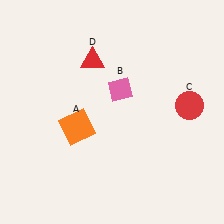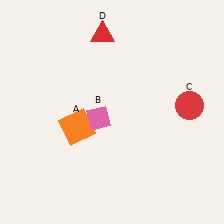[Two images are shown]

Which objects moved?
The objects that moved are: the pink diamond (B), the red triangle (D).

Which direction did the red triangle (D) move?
The red triangle (D) moved up.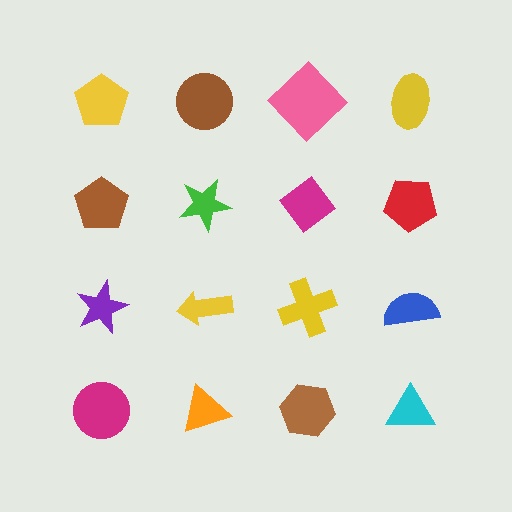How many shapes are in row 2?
4 shapes.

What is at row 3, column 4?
A blue semicircle.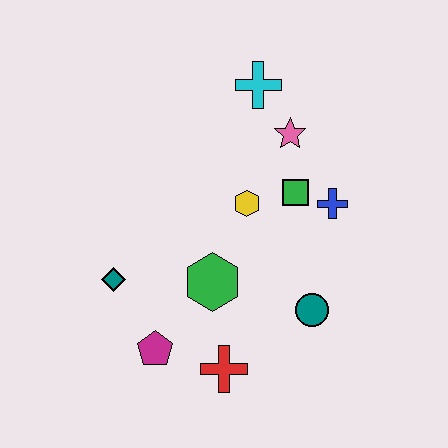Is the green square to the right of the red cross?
Yes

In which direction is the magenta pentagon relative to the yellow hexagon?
The magenta pentagon is below the yellow hexagon.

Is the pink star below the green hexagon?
No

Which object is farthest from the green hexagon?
The cyan cross is farthest from the green hexagon.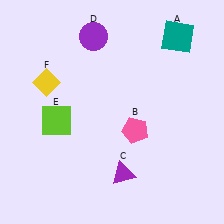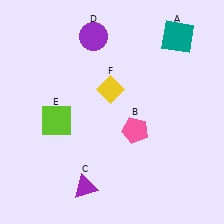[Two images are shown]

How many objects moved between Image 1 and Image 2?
2 objects moved between the two images.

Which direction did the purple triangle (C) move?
The purple triangle (C) moved left.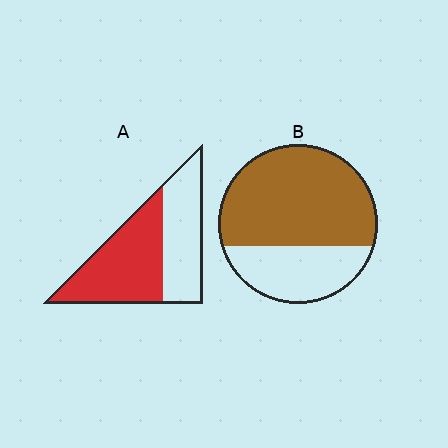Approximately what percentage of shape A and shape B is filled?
A is approximately 55% and B is approximately 65%.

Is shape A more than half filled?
Yes.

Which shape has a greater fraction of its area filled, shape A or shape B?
Shape B.